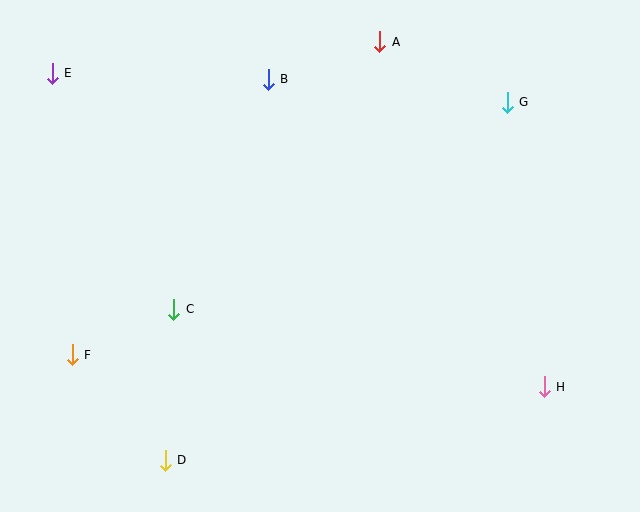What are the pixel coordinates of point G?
Point G is at (507, 102).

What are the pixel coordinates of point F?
Point F is at (72, 355).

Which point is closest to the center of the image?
Point C at (174, 309) is closest to the center.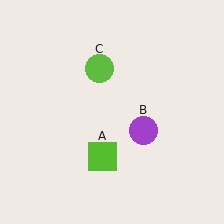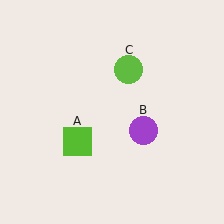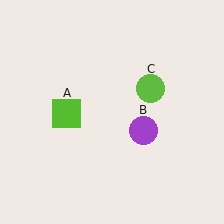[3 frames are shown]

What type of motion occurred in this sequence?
The lime square (object A), lime circle (object C) rotated clockwise around the center of the scene.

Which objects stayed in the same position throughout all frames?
Purple circle (object B) remained stationary.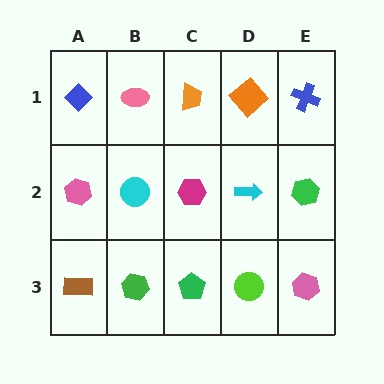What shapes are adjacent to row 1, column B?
A cyan circle (row 2, column B), a blue diamond (row 1, column A), an orange trapezoid (row 1, column C).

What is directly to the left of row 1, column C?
A pink ellipse.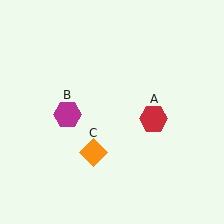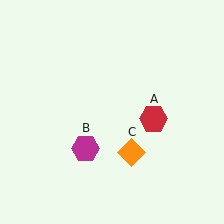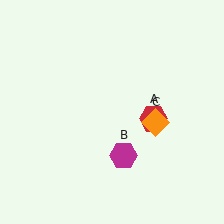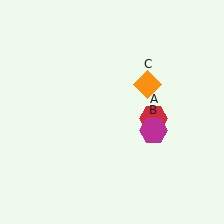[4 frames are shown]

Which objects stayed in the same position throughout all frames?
Red hexagon (object A) remained stationary.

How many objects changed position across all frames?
2 objects changed position: magenta hexagon (object B), orange diamond (object C).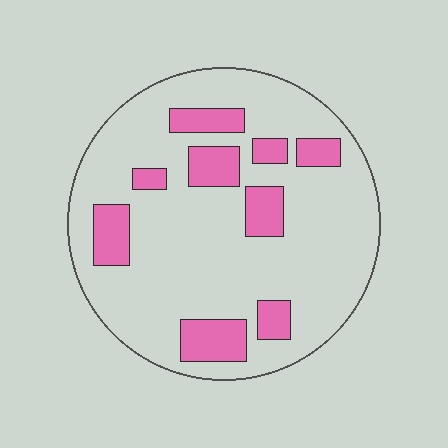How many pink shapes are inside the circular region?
9.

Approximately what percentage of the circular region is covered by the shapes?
Approximately 20%.